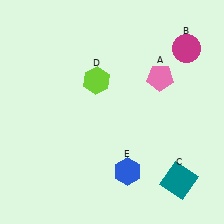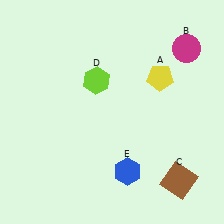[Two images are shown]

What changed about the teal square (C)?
In Image 1, C is teal. In Image 2, it changed to brown.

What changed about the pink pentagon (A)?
In Image 1, A is pink. In Image 2, it changed to yellow.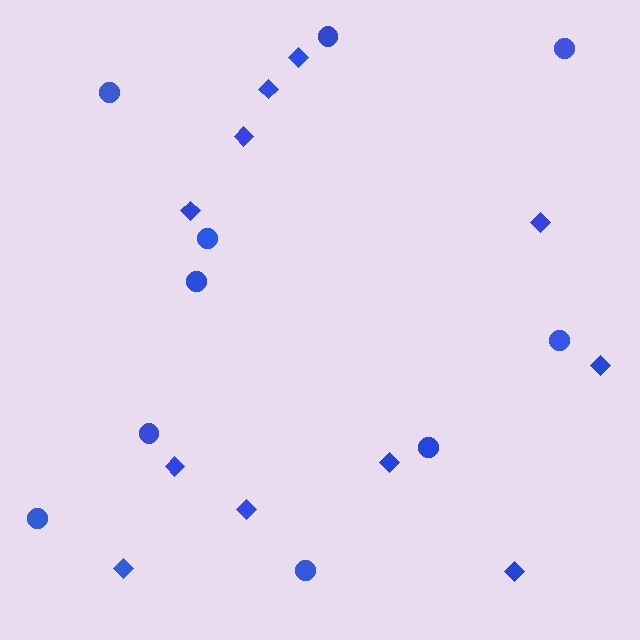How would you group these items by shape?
There are 2 groups: one group of circles (10) and one group of diamonds (11).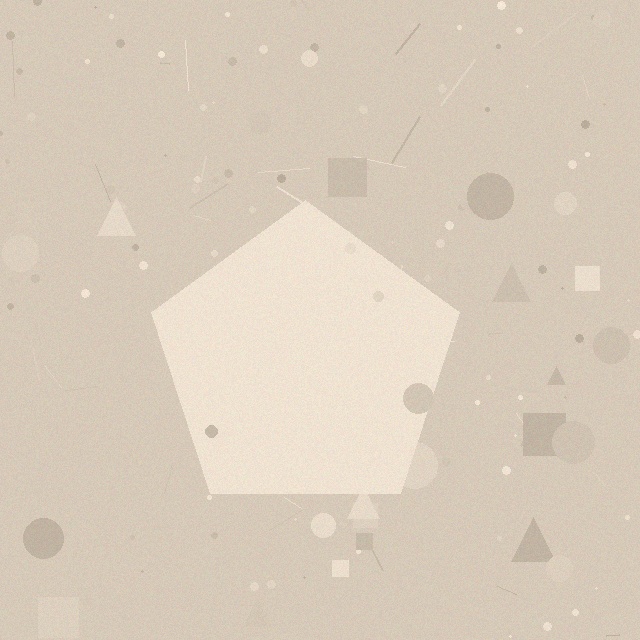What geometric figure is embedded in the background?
A pentagon is embedded in the background.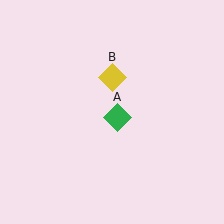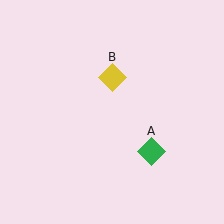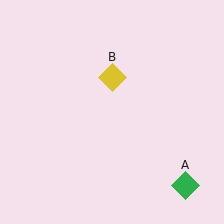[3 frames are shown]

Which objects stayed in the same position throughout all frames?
Yellow diamond (object B) remained stationary.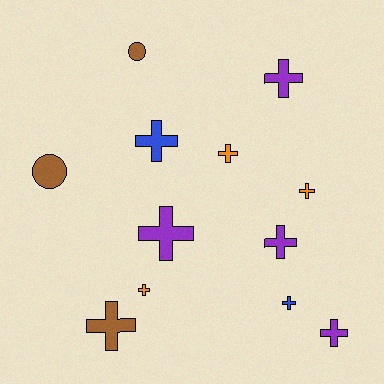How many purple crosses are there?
There are 4 purple crosses.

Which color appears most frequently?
Purple, with 4 objects.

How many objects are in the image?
There are 12 objects.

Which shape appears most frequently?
Cross, with 10 objects.